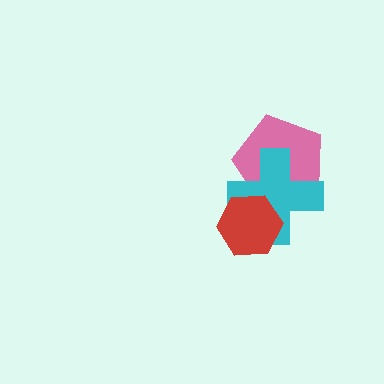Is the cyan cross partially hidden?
Yes, it is partially covered by another shape.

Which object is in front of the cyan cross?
The red hexagon is in front of the cyan cross.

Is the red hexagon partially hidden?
No, no other shape covers it.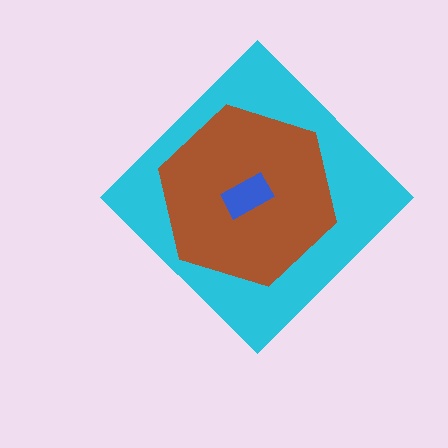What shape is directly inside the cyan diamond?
The brown hexagon.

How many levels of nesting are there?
3.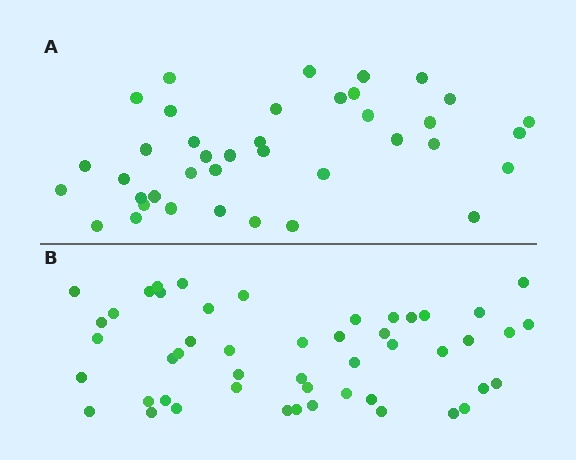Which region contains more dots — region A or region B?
Region B (the bottom region) has more dots.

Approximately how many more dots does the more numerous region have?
Region B has roughly 10 or so more dots than region A.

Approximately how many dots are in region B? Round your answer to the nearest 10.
About 50 dots. (The exact count is 49, which rounds to 50.)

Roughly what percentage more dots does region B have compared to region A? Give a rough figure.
About 25% more.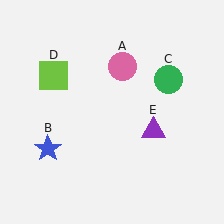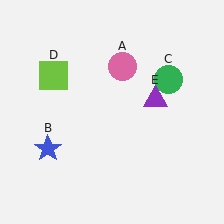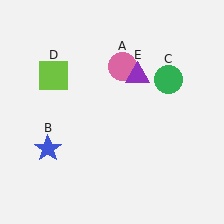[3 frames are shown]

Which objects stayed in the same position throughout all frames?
Pink circle (object A) and blue star (object B) and green circle (object C) and lime square (object D) remained stationary.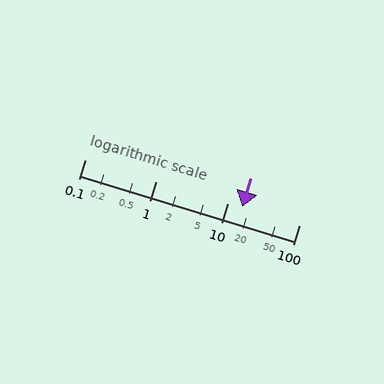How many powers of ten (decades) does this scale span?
The scale spans 3 decades, from 0.1 to 100.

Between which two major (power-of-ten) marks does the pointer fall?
The pointer is between 10 and 100.